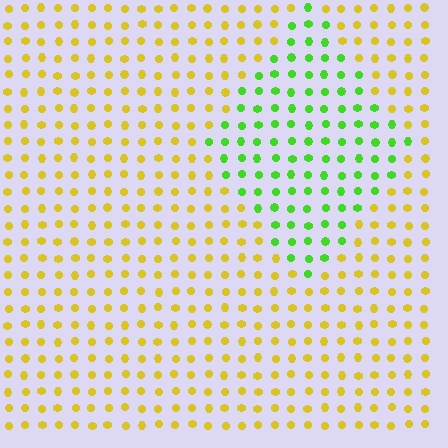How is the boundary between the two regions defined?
The boundary is defined purely by a slight shift in hue (about 58 degrees). Spacing, size, and orientation are identical on both sides.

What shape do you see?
I see a diamond.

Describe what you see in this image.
The image is filled with small yellow elements in a uniform arrangement. A diamond-shaped region is visible where the elements are tinted to a slightly different hue, forming a subtle color boundary.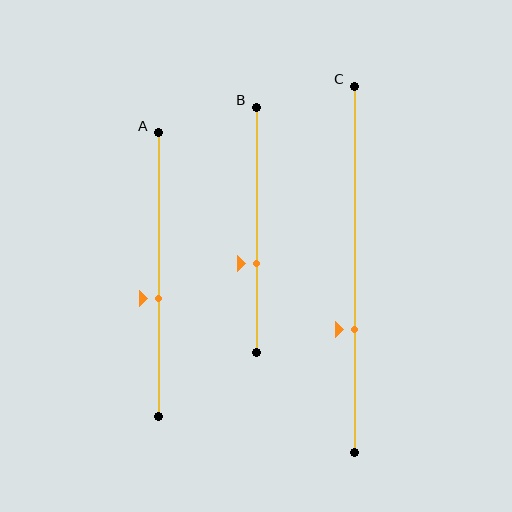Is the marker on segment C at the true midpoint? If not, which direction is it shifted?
No, the marker on segment C is shifted downward by about 16% of the segment length.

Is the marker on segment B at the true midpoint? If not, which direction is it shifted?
No, the marker on segment B is shifted downward by about 14% of the segment length.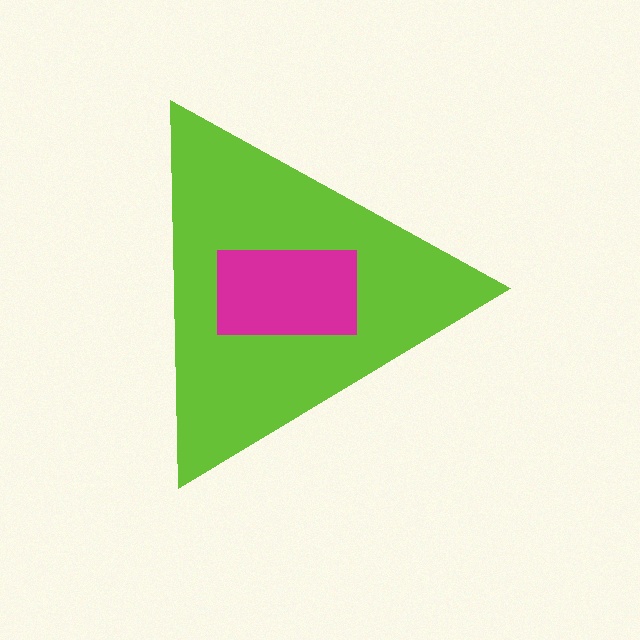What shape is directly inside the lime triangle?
The magenta rectangle.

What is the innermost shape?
The magenta rectangle.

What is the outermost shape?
The lime triangle.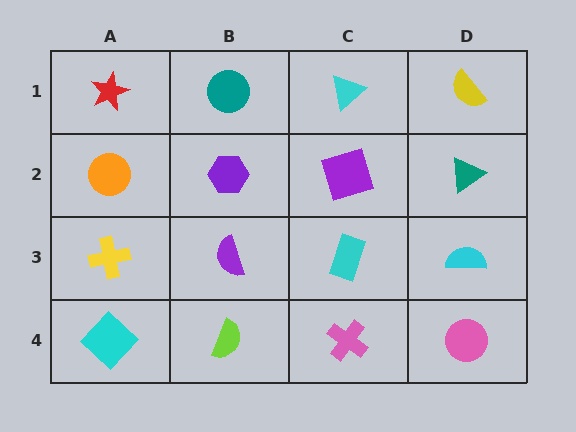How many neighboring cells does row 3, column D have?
3.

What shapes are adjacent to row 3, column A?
An orange circle (row 2, column A), a cyan diamond (row 4, column A), a purple semicircle (row 3, column B).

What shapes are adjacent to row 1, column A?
An orange circle (row 2, column A), a teal circle (row 1, column B).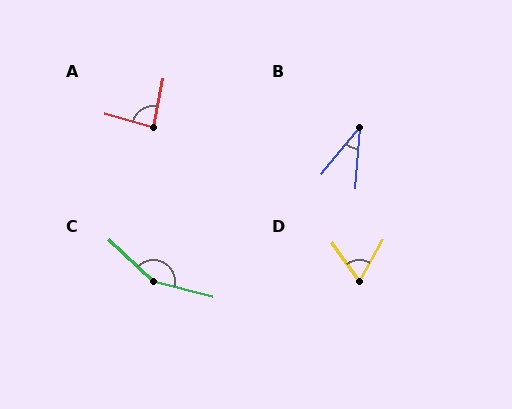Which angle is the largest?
C, at approximately 150 degrees.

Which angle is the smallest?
B, at approximately 36 degrees.